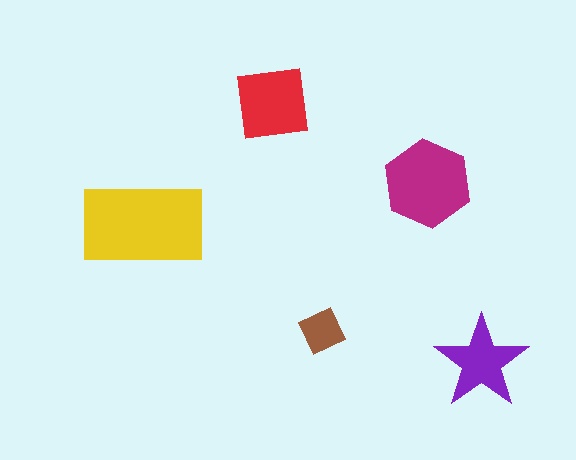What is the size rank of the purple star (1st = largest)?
4th.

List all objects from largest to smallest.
The yellow rectangle, the magenta hexagon, the red square, the purple star, the brown diamond.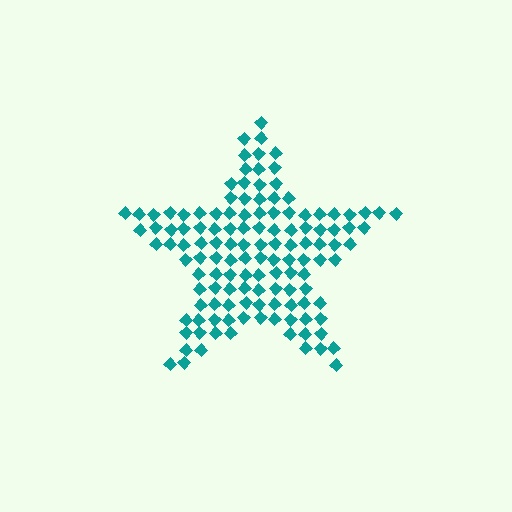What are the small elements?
The small elements are diamonds.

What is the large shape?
The large shape is a star.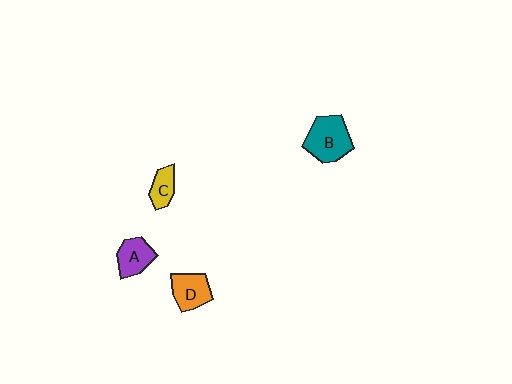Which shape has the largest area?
Shape B (teal).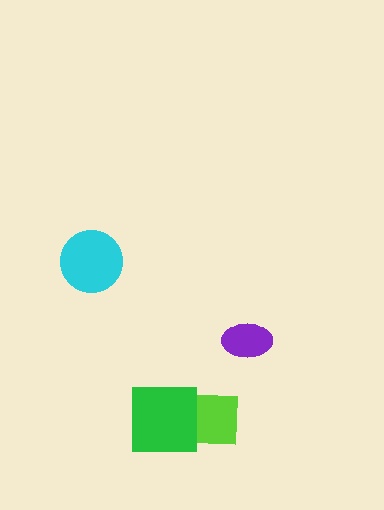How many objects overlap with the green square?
1 object overlaps with the green square.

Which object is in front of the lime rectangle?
The green square is in front of the lime rectangle.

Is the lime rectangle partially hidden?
Yes, it is partially covered by another shape.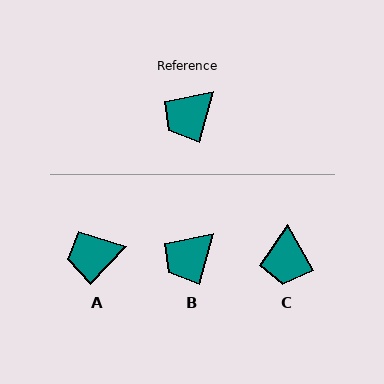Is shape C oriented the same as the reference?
No, it is off by about 44 degrees.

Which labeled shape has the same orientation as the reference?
B.